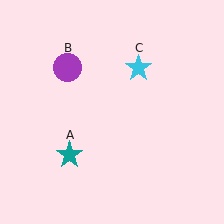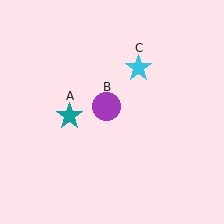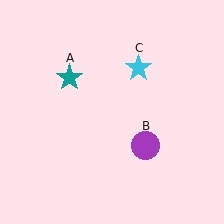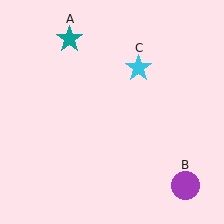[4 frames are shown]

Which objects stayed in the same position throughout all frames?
Cyan star (object C) remained stationary.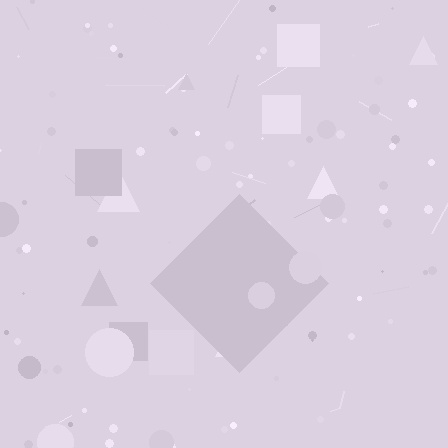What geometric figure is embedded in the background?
A diamond is embedded in the background.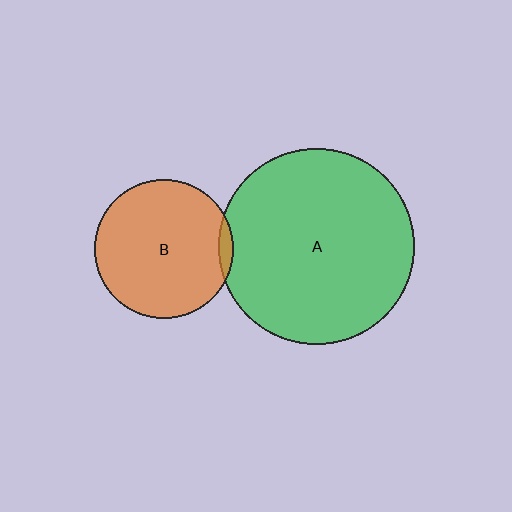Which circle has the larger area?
Circle A (green).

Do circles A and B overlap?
Yes.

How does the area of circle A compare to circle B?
Approximately 2.0 times.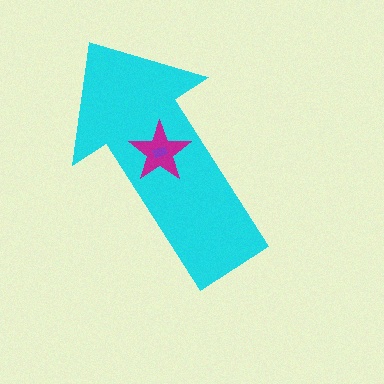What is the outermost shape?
The cyan arrow.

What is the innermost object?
The purple rectangle.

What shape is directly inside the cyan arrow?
The magenta star.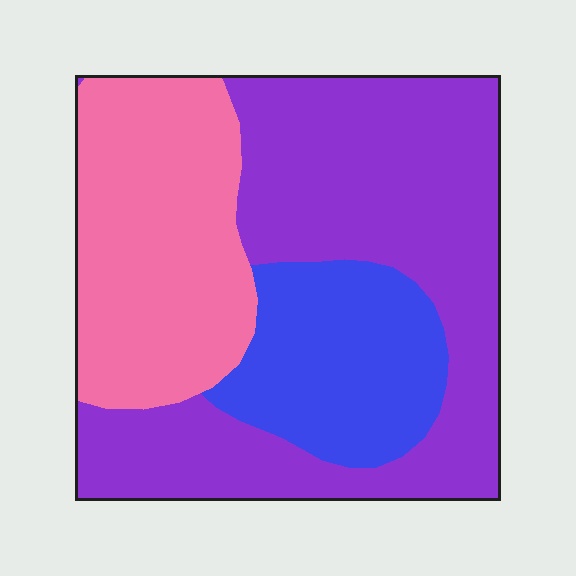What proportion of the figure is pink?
Pink covers about 30% of the figure.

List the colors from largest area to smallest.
From largest to smallest: purple, pink, blue.